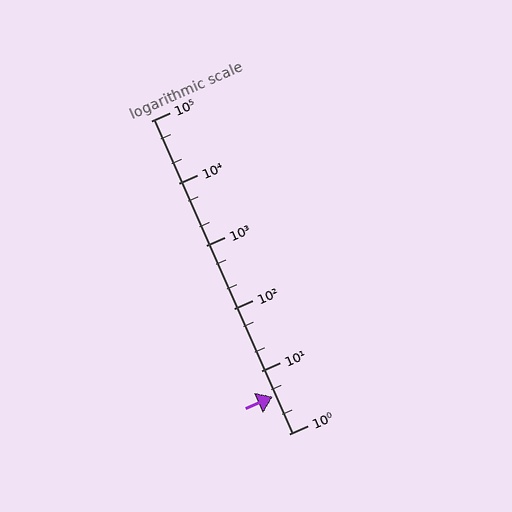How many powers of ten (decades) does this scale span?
The scale spans 5 decades, from 1 to 100000.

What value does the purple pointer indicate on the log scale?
The pointer indicates approximately 3.9.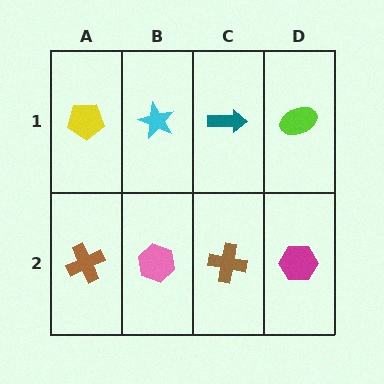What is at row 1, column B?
A cyan star.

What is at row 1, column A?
A yellow pentagon.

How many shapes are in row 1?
4 shapes.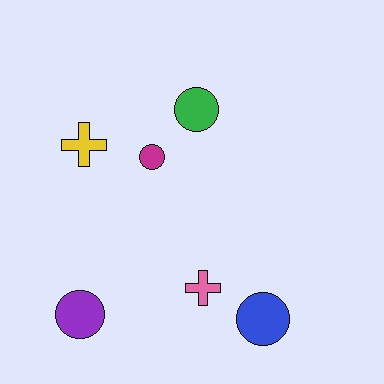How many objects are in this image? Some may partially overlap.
There are 6 objects.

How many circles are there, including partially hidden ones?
There are 4 circles.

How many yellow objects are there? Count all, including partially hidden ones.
There is 1 yellow object.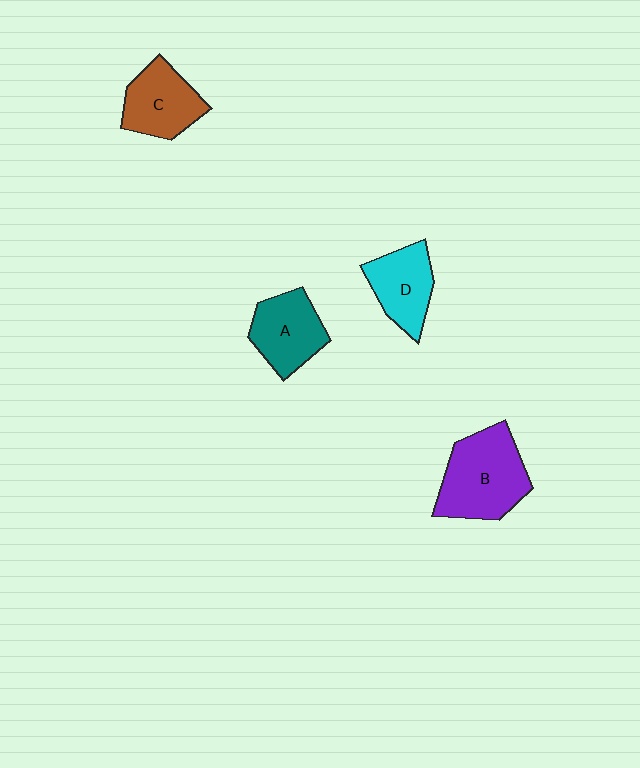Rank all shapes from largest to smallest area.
From largest to smallest: B (purple), A (teal), C (brown), D (cyan).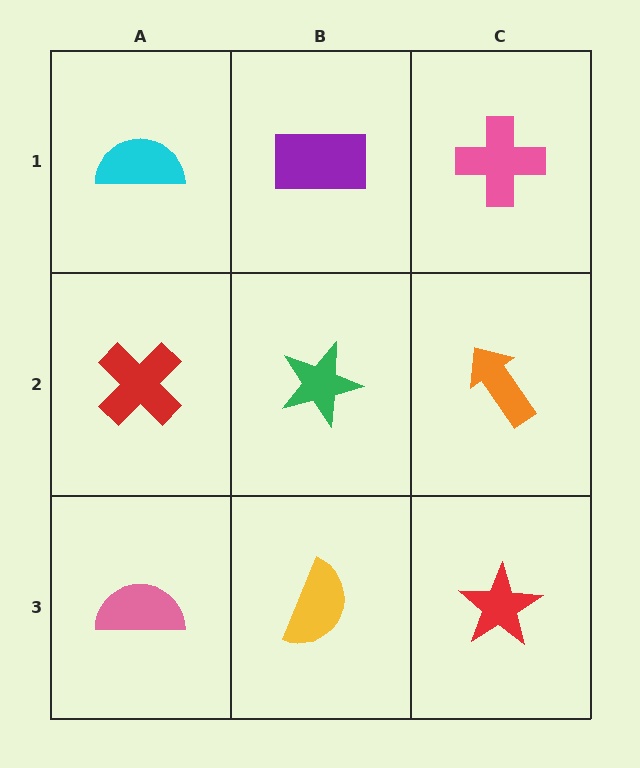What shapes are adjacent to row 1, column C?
An orange arrow (row 2, column C), a purple rectangle (row 1, column B).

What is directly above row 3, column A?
A red cross.